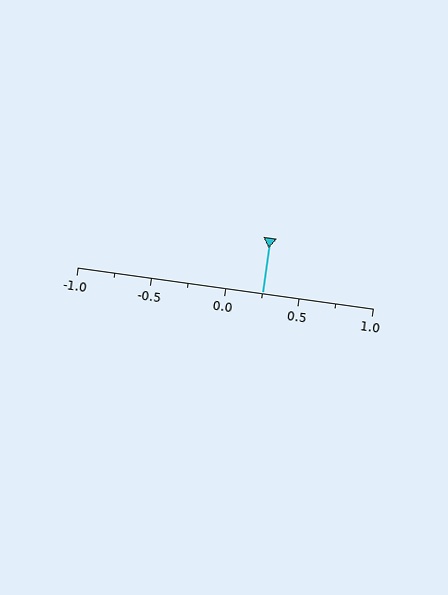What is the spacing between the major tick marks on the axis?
The major ticks are spaced 0.5 apart.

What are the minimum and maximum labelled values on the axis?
The axis runs from -1.0 to 1.0.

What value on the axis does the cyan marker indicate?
The marker indicates approximately 0.25.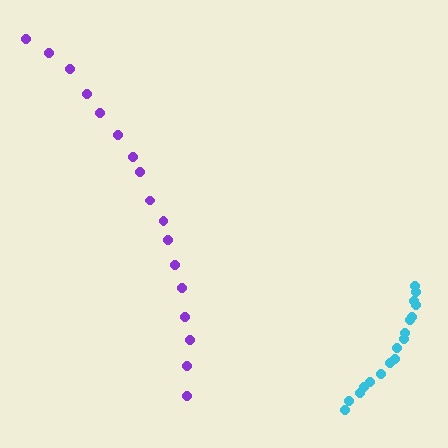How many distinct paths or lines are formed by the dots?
There are 2 distinct paths.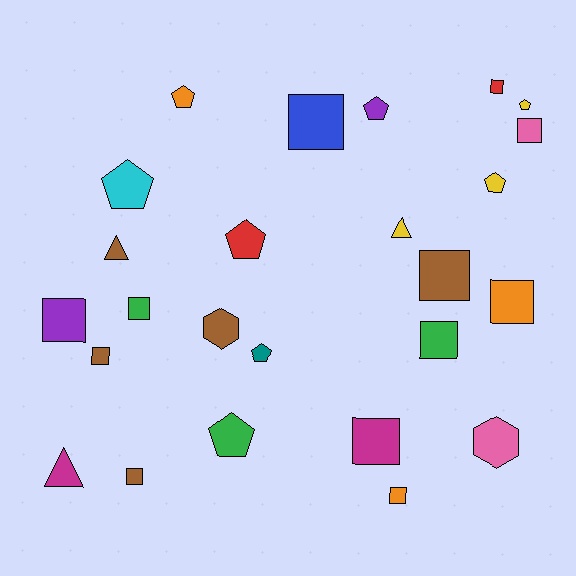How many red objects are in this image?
There are 2 red objects.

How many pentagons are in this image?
There are 8 pentagons.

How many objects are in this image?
There are 25 objects.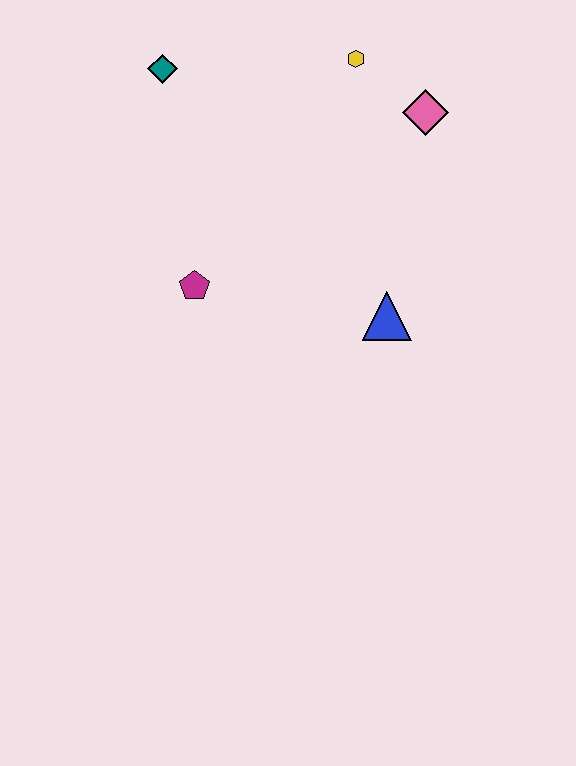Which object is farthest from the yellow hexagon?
The magenta pentagon is farthest from the yellow hexagon.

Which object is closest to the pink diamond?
The yellow hexagon is closest to the pink diamond.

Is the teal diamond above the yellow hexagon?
No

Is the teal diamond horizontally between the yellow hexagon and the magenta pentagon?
No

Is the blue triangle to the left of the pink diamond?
Yes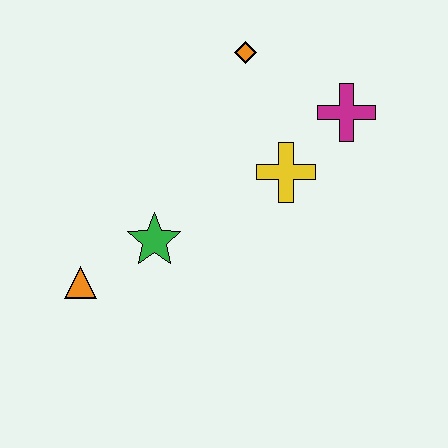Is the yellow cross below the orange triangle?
No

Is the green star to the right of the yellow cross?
No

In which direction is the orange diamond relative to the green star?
The orange diamond is above the green star.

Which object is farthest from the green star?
The magenta cross is farthest from the green star.